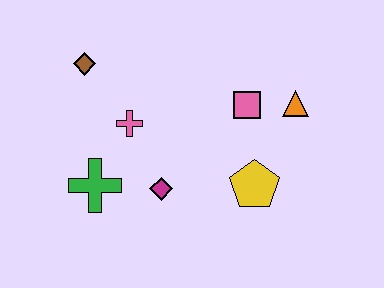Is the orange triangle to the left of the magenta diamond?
No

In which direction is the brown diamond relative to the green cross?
The brown diamond is above the green cross.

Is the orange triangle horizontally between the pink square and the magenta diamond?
No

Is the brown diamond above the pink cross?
Yes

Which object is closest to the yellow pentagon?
The pink square is closest to the yellow pentagon.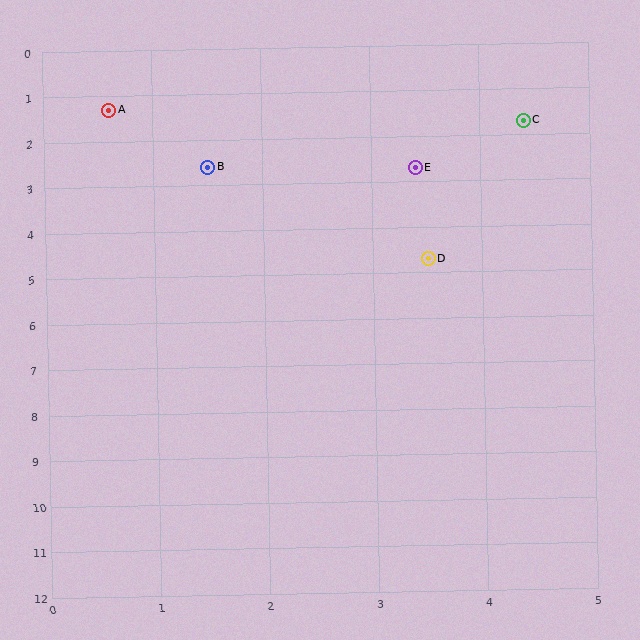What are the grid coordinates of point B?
Point B is at approximately (1.5, 2.6).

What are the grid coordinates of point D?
Point D is at approximately (3.5, 4.7).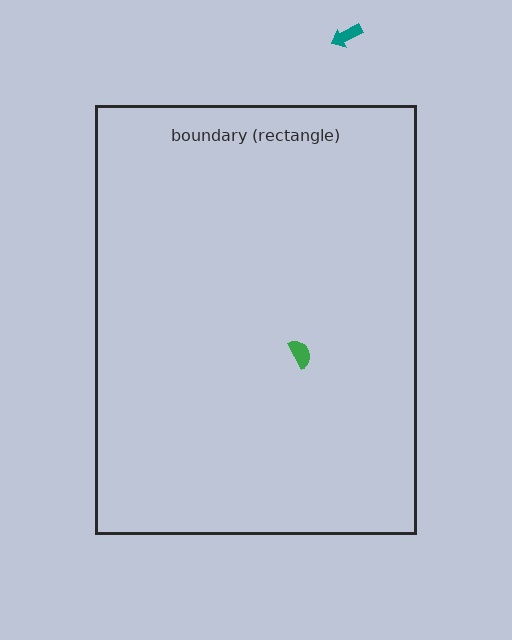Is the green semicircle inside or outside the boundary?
Inside.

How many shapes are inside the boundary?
1 inside, 1 outside.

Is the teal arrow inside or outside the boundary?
Outside.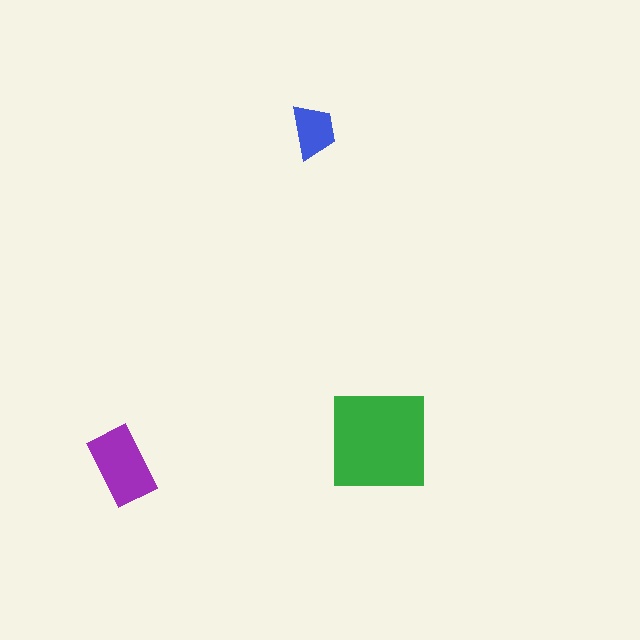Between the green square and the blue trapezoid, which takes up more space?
The green square.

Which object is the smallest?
The blue trapezoid.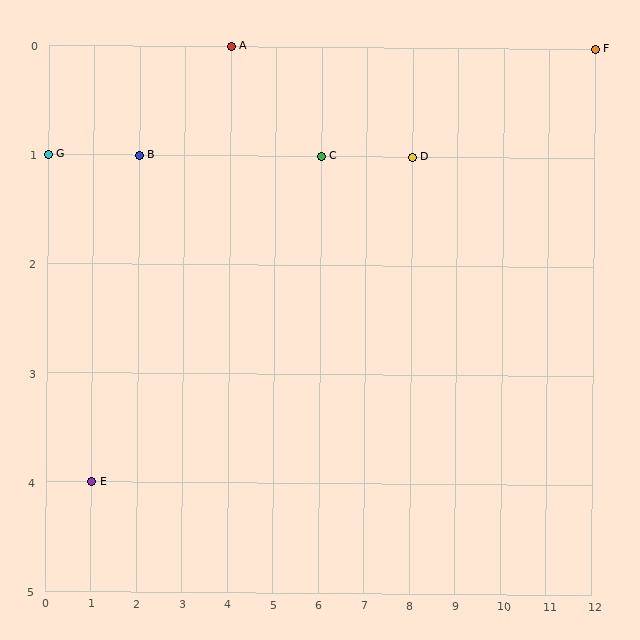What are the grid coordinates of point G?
Point G is at grid coordinates (0, 1).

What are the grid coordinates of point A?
Point A is at grid coordinates (4, 0).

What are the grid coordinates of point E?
Point E is at grid coordinates (1, 4).